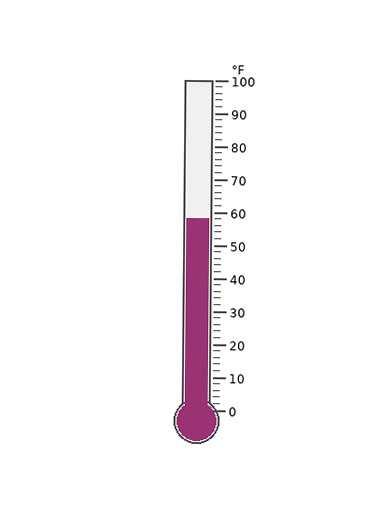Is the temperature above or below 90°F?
The temperature is below 90°F.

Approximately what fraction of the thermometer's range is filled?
The thermometer is filled to approximately 60% of its range.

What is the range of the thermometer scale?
The thermometer scale ranges from 0°F to 100°F.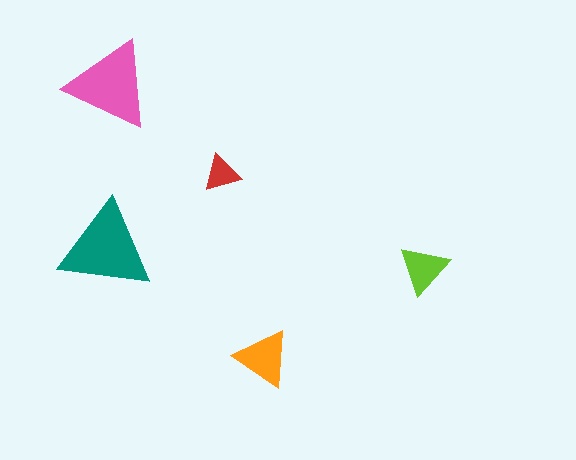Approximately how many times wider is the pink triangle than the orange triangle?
About 1.5 times wider.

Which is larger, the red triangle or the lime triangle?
The lime one.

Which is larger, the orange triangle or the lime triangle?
The orange one.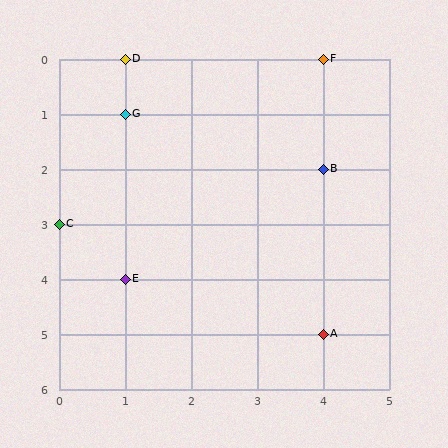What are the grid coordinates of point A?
Point A is at grid coordinates (4, 5).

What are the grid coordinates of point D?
Point D is at grid coordinates (1, 0).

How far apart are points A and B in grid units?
Points A and B are 3 rows apart.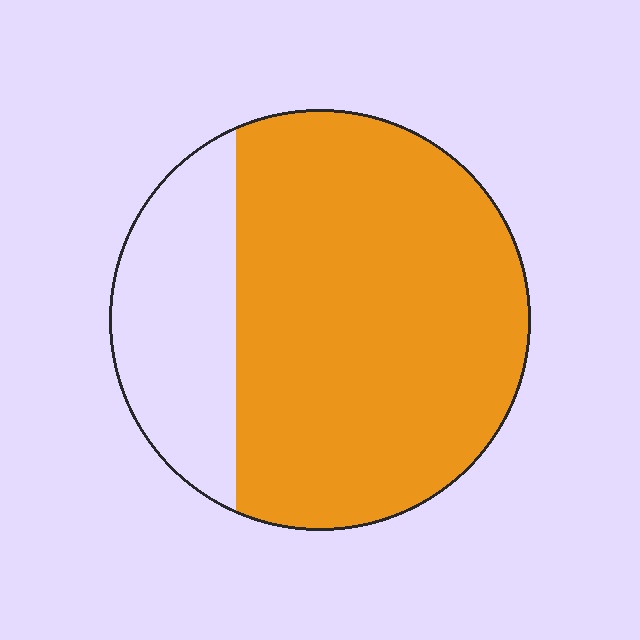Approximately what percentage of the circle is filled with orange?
Approximately 75%.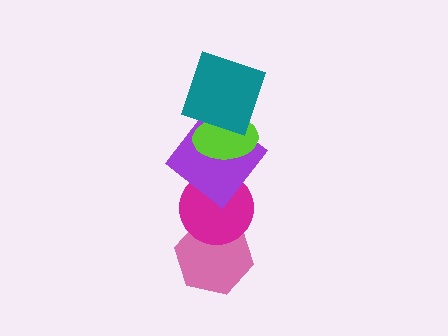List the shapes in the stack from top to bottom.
From top to bottom: the teal square, the lime ellipse, the purple diamond, the magenta circle, the pink hexagon.